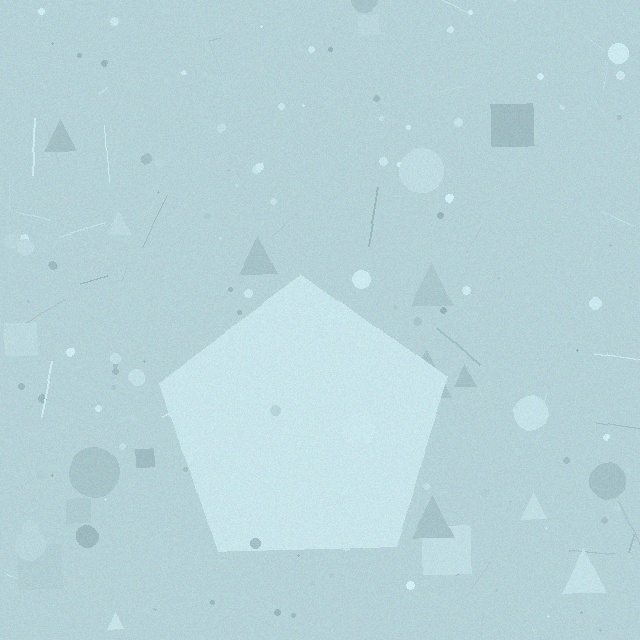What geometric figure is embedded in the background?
A pentagon is embedded in the background.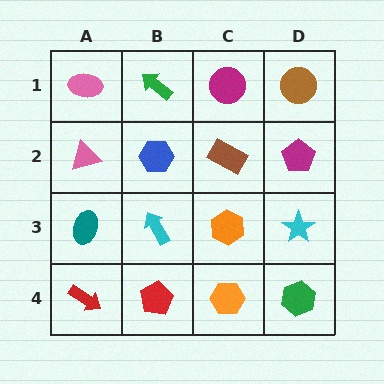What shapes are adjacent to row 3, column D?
A magenta pentagon (row 2, column D), a green hexagon (row 4, column D), an orange hexagon (row 3, column C).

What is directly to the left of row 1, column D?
A magenta circle.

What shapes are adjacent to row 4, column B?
A cyan arrow (row 3, column B), a red arrow (row 4, column A), an orange hexagon (row 4, column C).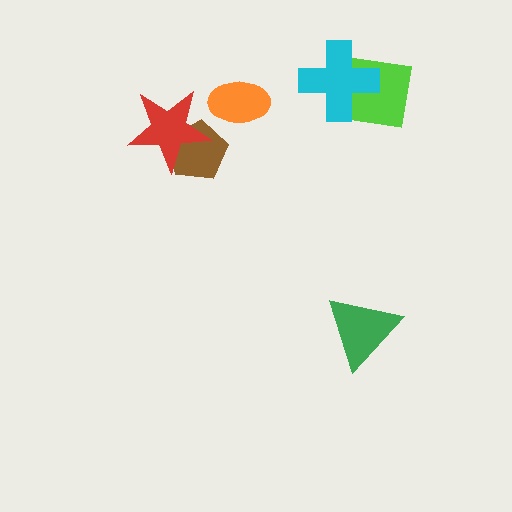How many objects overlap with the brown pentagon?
1 object overlaps with the brown pentagon.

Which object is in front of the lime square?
The cyan cross is in front of the lime square.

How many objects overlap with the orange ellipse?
0 objects overlap with the orange ellipse.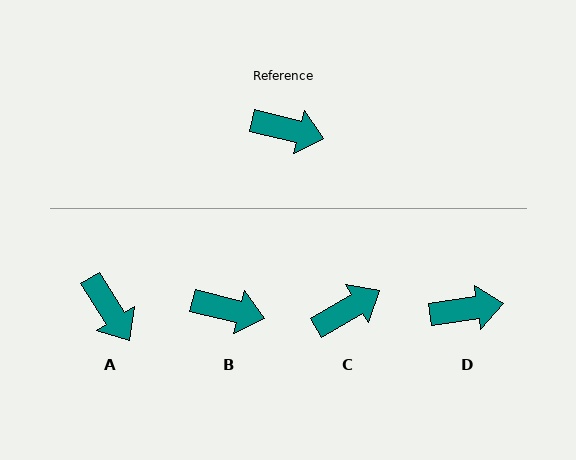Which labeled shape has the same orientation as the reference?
B.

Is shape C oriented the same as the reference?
No, it is off by about 44 degrees.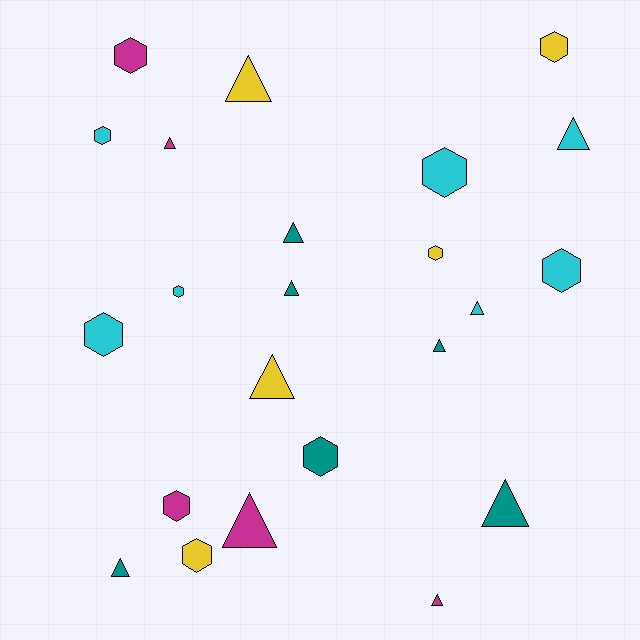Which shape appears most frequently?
Triangle, with 12 objects.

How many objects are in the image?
There are 23 objects.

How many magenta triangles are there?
There are 3 magenta triangles.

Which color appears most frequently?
Cyan, with 7 objects.